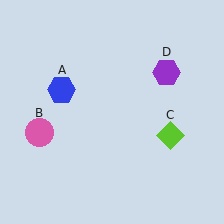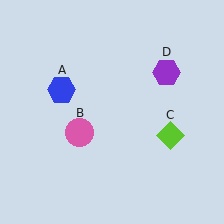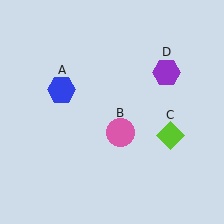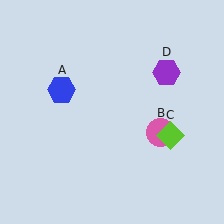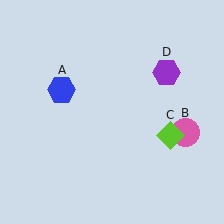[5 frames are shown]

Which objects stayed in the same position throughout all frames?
Blue hexagon (object A) and lime diamond (object C) and purple hexagon (object D) remained stationary.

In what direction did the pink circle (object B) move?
The pink circle (object B) moved right.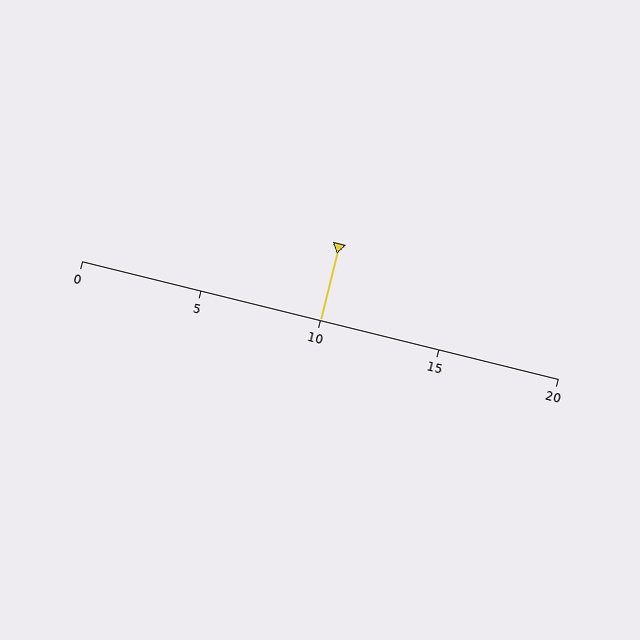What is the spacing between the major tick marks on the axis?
The major ticks are spaced 5 apart.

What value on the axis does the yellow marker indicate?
The marker indicates approximately 10.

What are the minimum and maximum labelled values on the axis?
The axis runs from 0 to 20.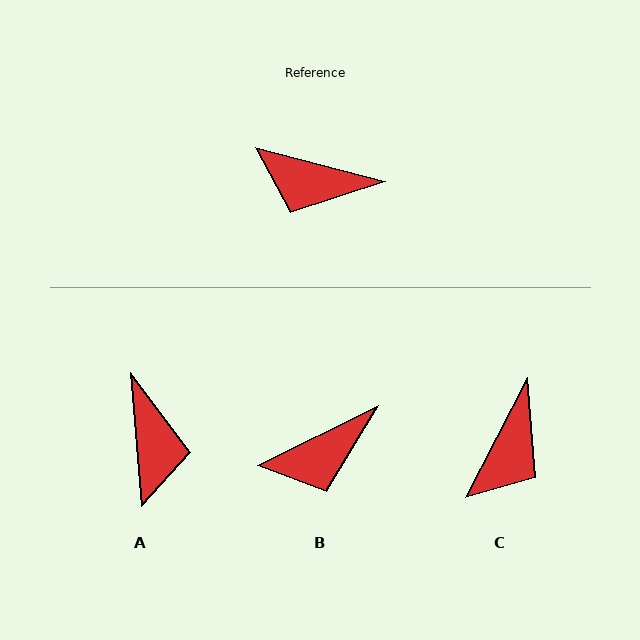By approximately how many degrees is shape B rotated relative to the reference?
Approximately 41 degrees counter-clockwise.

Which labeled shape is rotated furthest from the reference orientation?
A, about 109 degrees away.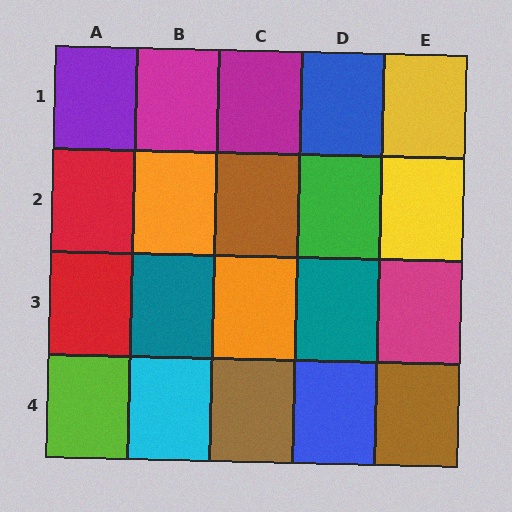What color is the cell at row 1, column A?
Purple.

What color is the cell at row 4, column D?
Blue.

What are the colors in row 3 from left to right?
Red, teal, orange, teal, magenta.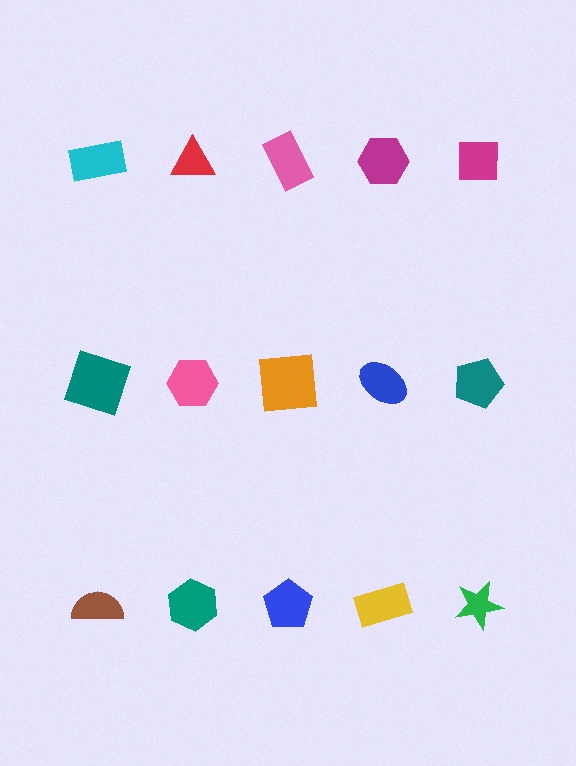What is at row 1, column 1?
A cyan rectangle.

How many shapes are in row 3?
5 shapes.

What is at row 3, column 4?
A yellow rectangle.